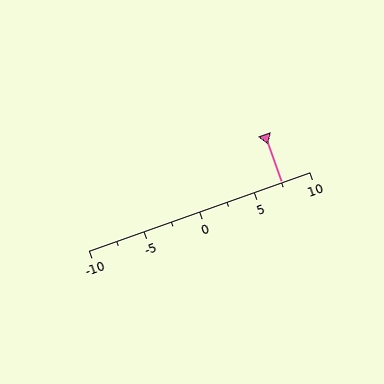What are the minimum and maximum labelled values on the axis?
The axis runs from -10 to 10.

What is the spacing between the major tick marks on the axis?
The major ticks are spaced 5 apart.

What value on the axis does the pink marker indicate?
The marker indicates approximately 7.5.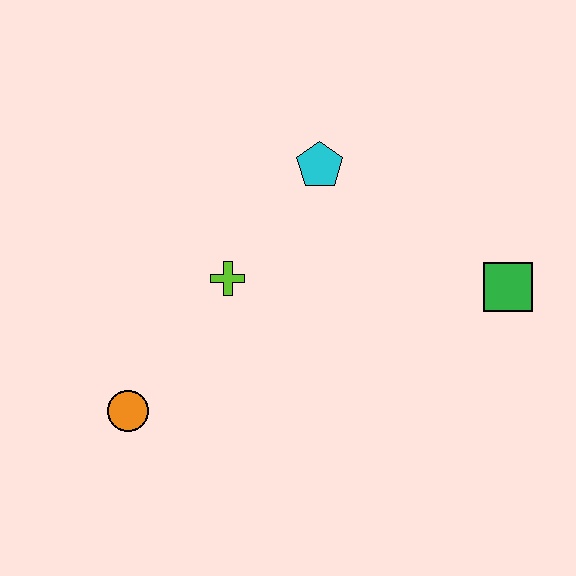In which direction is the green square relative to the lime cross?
The green square is to the right of the lime cross.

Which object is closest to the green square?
The cyan pentagon is closest to the green square.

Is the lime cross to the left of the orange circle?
No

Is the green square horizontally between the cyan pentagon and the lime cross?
No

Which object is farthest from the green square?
The orange circle is farthest from the green square.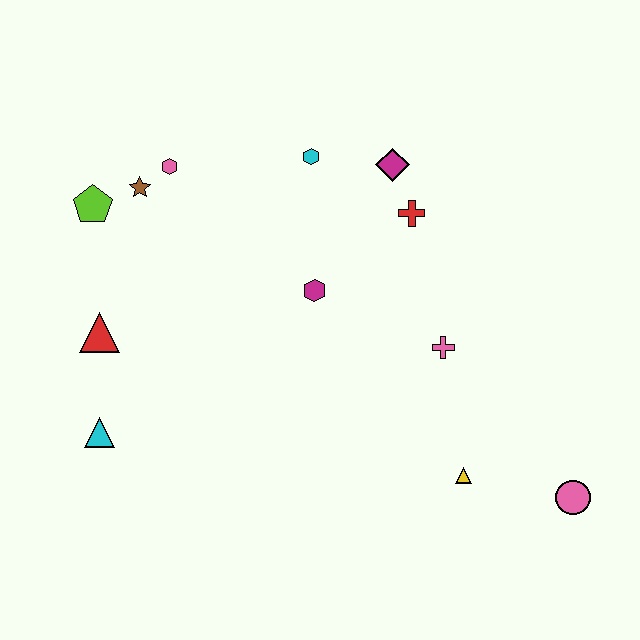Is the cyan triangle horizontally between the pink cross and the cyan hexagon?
No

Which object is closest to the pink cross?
The yellow triangle is closest to the pink cross.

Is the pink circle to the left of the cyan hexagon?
No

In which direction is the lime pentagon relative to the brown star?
The lime pentagon is to the left of the brown star.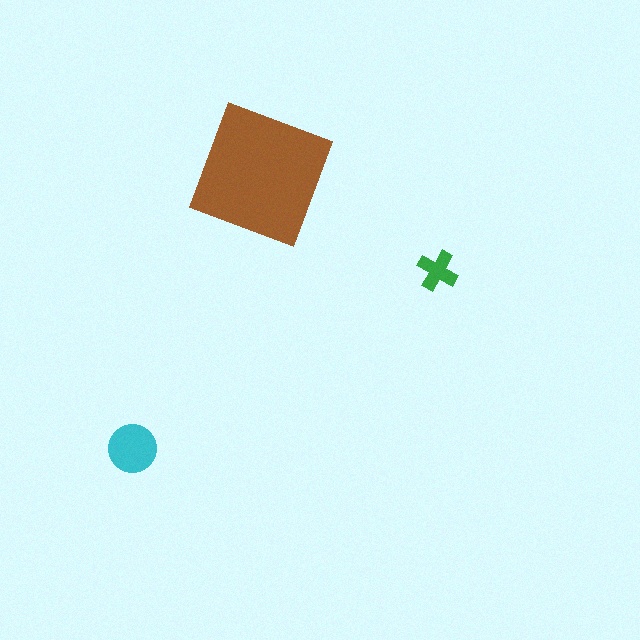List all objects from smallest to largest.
The green cross, the cyan circle, the brown square.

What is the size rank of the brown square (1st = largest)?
1st.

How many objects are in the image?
There are 3 objects in the image.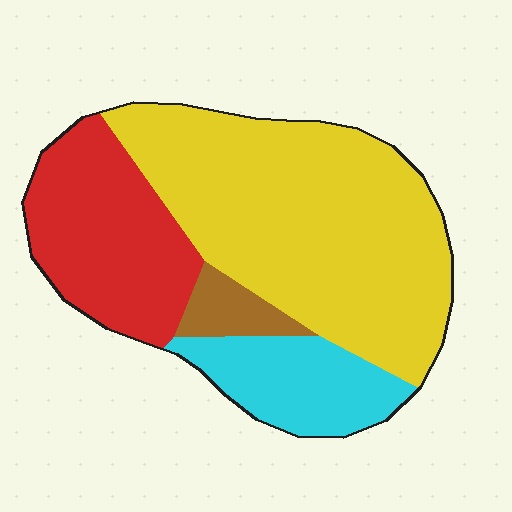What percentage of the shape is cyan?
Cyan covers around 15% of the shape.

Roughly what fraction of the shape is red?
Red covers around 25% of the shape.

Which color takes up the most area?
Yellow, at roughly 55%.